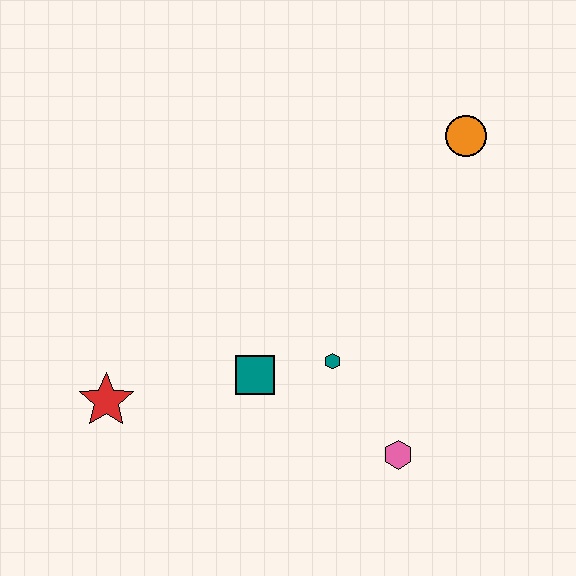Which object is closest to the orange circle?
The teal hexagon is closest to the orange circle.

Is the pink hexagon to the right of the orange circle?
No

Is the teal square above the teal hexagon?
No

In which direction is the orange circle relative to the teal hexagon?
The orange circle is above the teal hexagon.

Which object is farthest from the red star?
The orange circle is farthest from the red star.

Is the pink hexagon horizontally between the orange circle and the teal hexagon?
Yes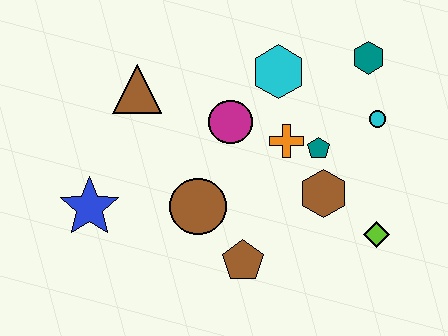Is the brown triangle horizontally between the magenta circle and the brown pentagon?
No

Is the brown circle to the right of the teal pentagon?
No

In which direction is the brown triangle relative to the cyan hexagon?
The brown triangle is to the left of the cyan hexagon.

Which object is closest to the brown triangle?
The magenta circle is closest to the brown triangle.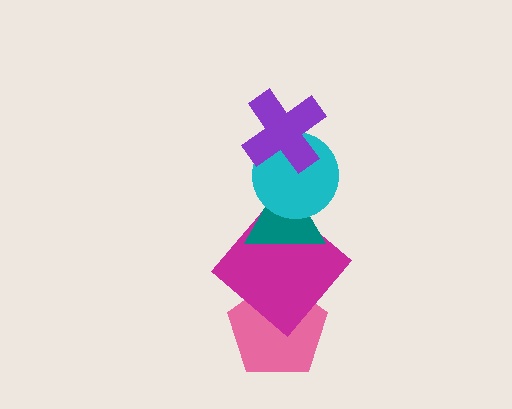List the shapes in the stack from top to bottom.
From top to bottom: the purple cross, the cyan circle, the teal triangle, the magenta diamond, the pink pentagon.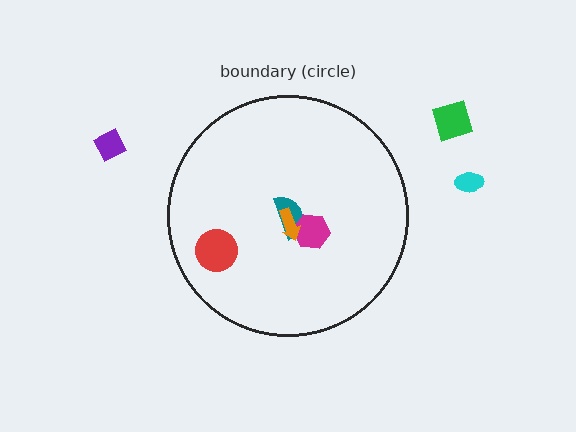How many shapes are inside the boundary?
4 inside, 3 outside.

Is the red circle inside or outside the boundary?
Inside.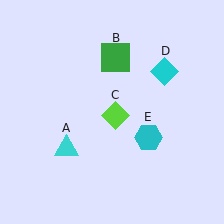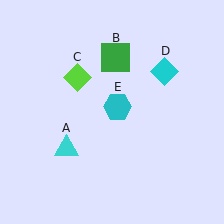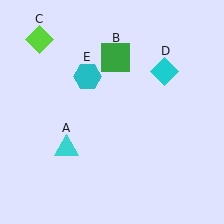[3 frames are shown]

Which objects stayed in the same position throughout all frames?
Cyan triangle (object A) and green square (object B) and cyan diamond (object D) remained stationary.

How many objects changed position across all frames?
2 objects changed position: lime diamond (object C), cyan hexagon (object E).